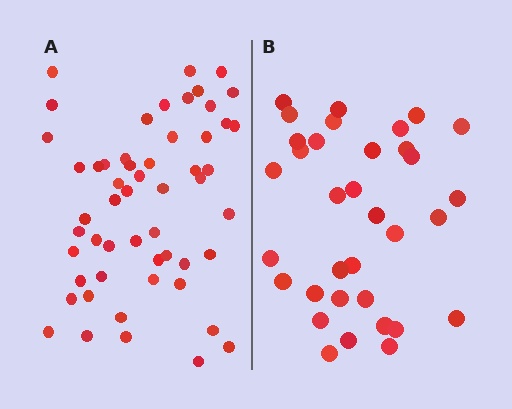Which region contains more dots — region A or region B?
Region A (the left region) has more dots.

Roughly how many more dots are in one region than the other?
Region A has approximately 20 more dots than region B.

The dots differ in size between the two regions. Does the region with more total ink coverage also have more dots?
No. Region B has more total ink coverage because its dots are larger, but region A actually contains more individual dots. Total area can be misleading — the number of items is what matters here.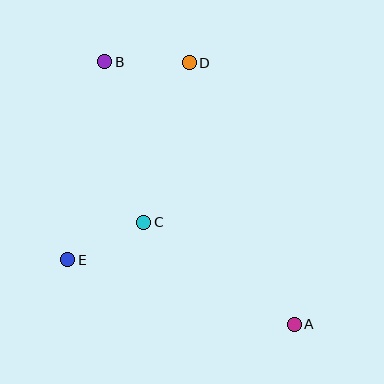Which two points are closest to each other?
Points C and E are closest to each other.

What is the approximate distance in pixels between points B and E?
The distance between B and E is approximately 201 pixels.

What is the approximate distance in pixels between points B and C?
The distance between B and C is approximately 165 pixels.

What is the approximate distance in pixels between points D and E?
The distance between D and E is approximately 231 pixels.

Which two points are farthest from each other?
Points A and B are farthest from each other.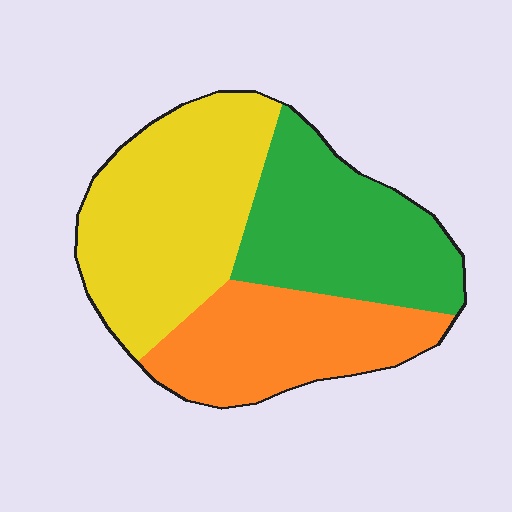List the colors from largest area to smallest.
From largest to smallest: yellow, green, orange.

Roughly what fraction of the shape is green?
Green takes up about one third (1/3) of the shape.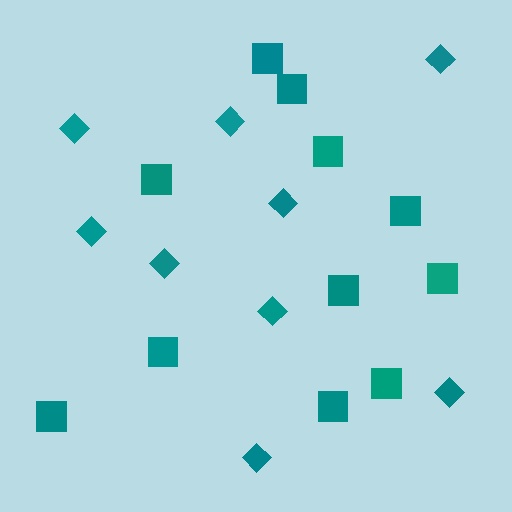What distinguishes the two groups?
There are 2 groups: one group of diamonds (9) and one group of squares (11).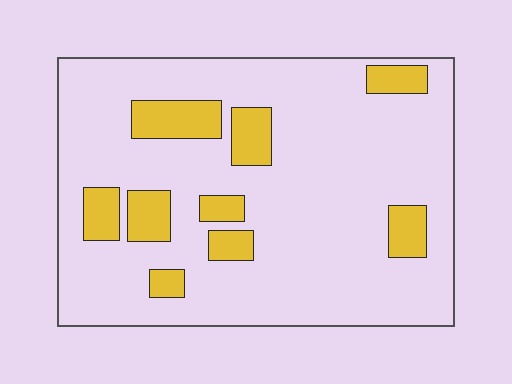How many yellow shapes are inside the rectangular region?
9.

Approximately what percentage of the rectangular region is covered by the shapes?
Approximately 15%.